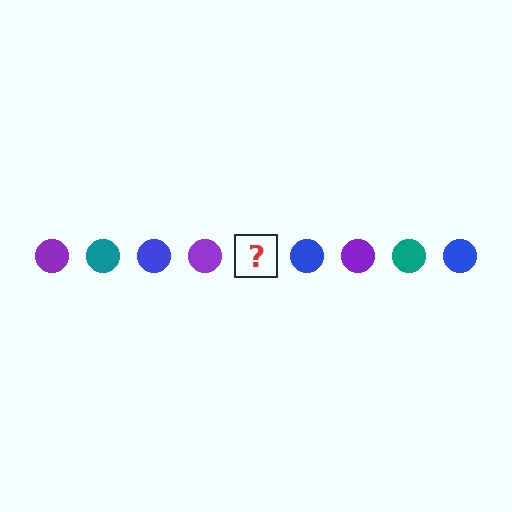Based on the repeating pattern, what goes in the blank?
The blank should be a teal circle.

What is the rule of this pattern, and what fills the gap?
The rule is that the pattern cycles through purple, teal, blue circles. The gap should be filled with a teal circle.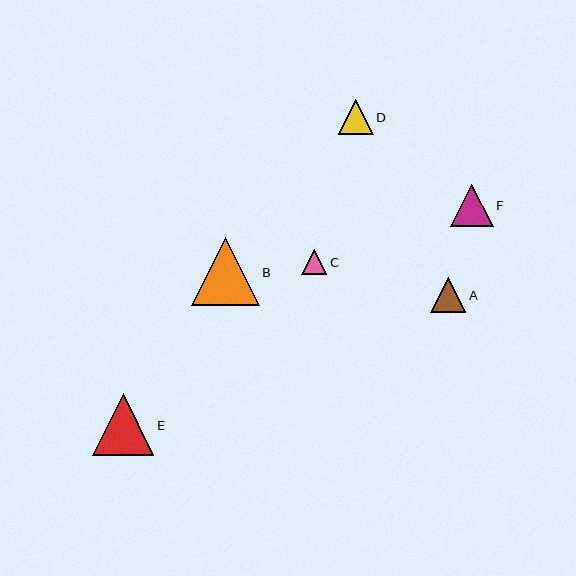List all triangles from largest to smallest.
From largest to smallest: B, E, F, D, A, C.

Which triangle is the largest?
Triangle B is the largest with a size of approximately 68 pixels.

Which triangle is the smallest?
Triangle C is the smallest with a size of approximately 25 pixels.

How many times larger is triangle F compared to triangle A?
Triangle F is approximately 1.2 times the size of triangle A.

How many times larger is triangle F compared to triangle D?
Triangle F is approximately 1.2 times the size of triangle D.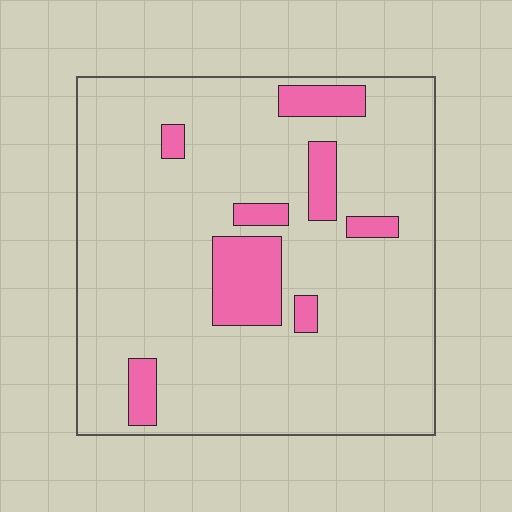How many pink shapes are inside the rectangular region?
8.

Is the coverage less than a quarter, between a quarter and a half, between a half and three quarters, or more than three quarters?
Less than a quarter.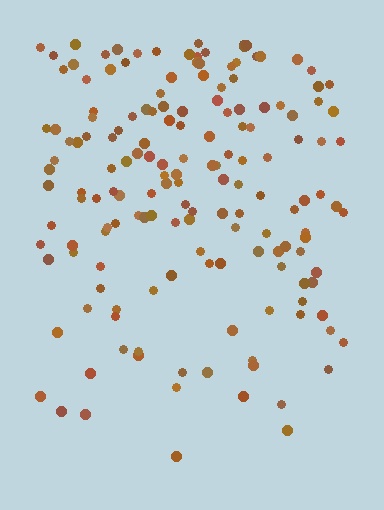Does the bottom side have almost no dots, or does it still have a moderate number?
Still a moderate number, just noticeably fewer than the top.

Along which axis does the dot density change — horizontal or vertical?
Vertical.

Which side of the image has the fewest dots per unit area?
The bottom.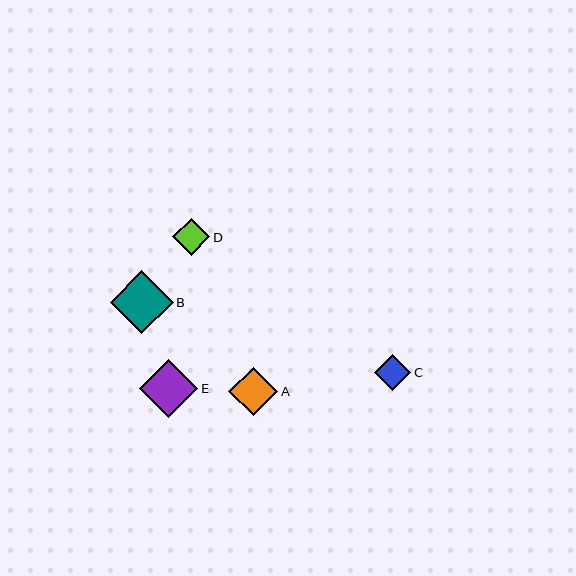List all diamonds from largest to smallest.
From largest to smallest: B, E, A, D, C.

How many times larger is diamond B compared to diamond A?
Diamond B is approximately 1.3 times the size of diamond A.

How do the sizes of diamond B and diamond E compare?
Diamond B and diamond E are approximately the same size.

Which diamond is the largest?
Diamond B is the largest with a size of approximately 63 pixels.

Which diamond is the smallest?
Diamond C is the smallest with a size of approximately 37 pixels.